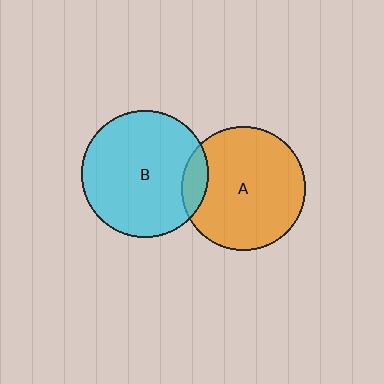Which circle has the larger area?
Circle B (cyan).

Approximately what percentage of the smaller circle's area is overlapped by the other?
Approximately 10%.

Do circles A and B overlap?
Yes.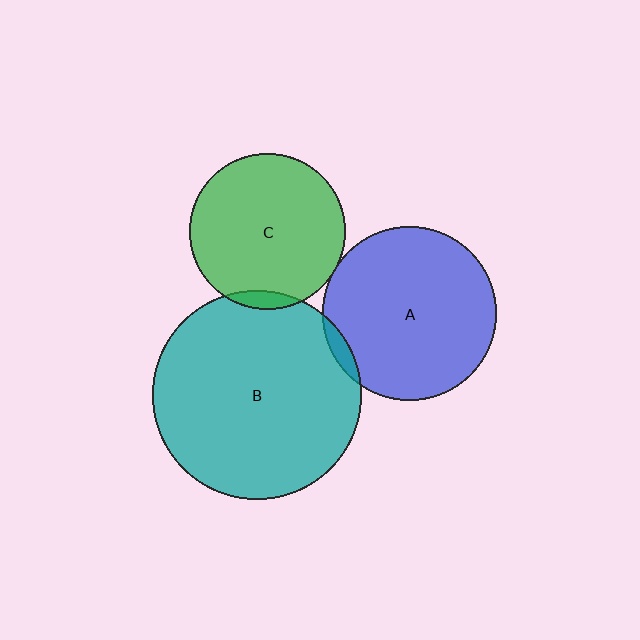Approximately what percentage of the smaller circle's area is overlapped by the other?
Approximately 5%.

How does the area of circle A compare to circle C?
Approximately 1.2 times.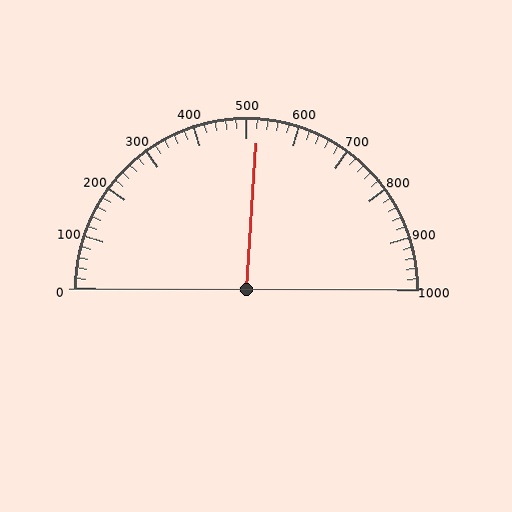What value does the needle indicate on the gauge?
The needle indicates approximately 520.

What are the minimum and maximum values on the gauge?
The gauge ranges from 0 to 1000.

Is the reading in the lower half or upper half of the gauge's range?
The reading is in the upper half of the range (0 to 1000).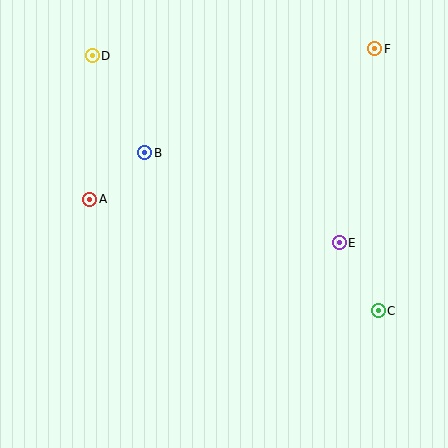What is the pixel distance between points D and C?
The distance between D and C is 383 pixels.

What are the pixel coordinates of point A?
Point A is at (90, 199).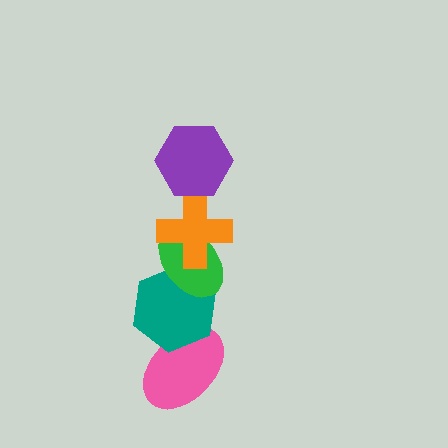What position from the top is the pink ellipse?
The pink ellipse is 5th from the top.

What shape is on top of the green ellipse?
The orange cross is on top of the green ellipse.